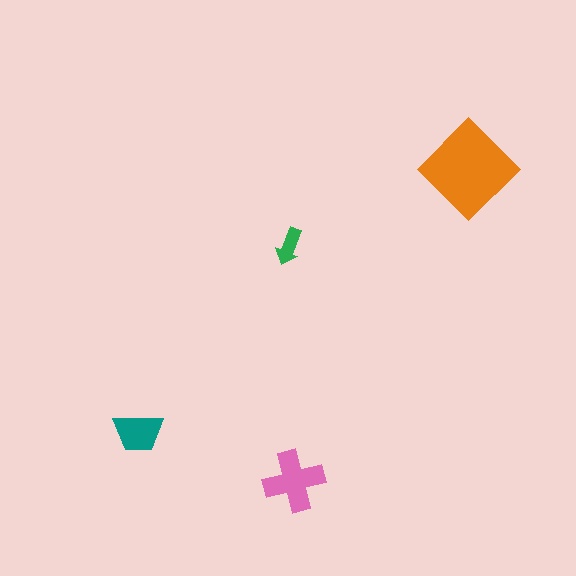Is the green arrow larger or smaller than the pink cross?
Smaller.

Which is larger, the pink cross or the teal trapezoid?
The pink cross.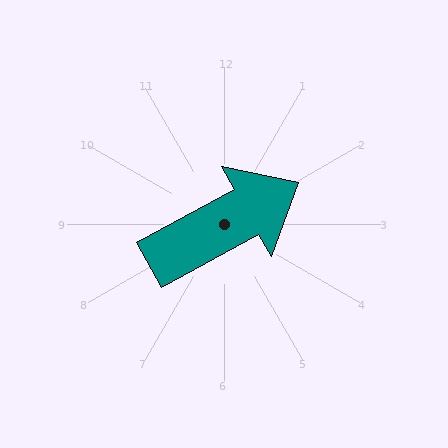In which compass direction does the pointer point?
Northeast.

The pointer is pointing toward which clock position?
Roughly 2 o'clock.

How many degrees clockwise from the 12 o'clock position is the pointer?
Approximately 61 degrees.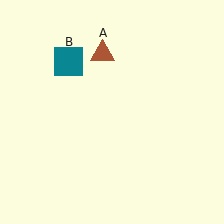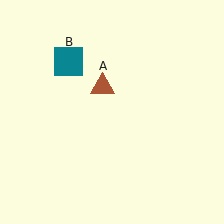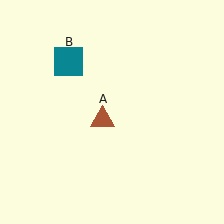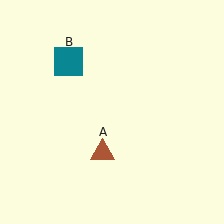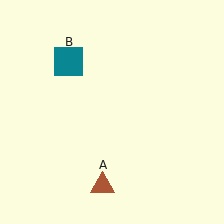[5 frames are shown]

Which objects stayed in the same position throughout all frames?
Teal square (object B) remained stationary.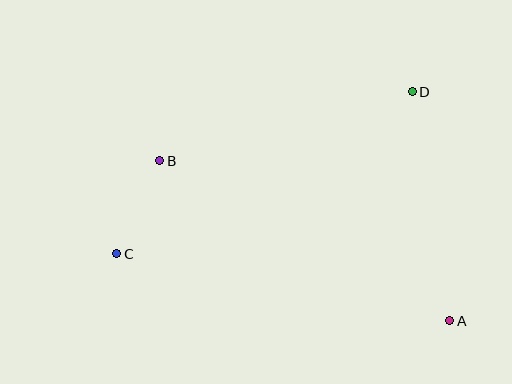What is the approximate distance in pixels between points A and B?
The distance between A and B is approximately 331 pixels.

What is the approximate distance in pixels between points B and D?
The distance between B and D is approximately 262 pixels.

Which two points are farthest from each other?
Points A and C are farthest from each other.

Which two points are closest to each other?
Points B and C are closest to each other.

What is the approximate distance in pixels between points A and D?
The distance between A and D is approximately 232 pixels.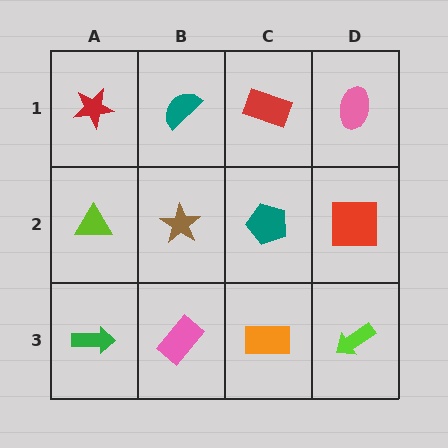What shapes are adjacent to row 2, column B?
A teal semicircle (row 1, column B), a pink rectangle (row 3, column B), a lime triangle (row 2, column A), a teal pentagon (row 2, column C).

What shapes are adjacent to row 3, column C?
A teal pentagon (row 2, column C), a pink rectangle (row 3, column B), a lime arrow (row 3, column D).